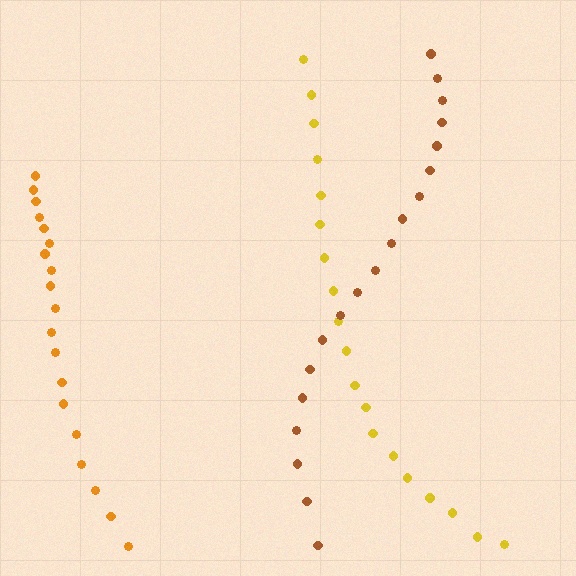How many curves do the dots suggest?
There are 3 distinct paths.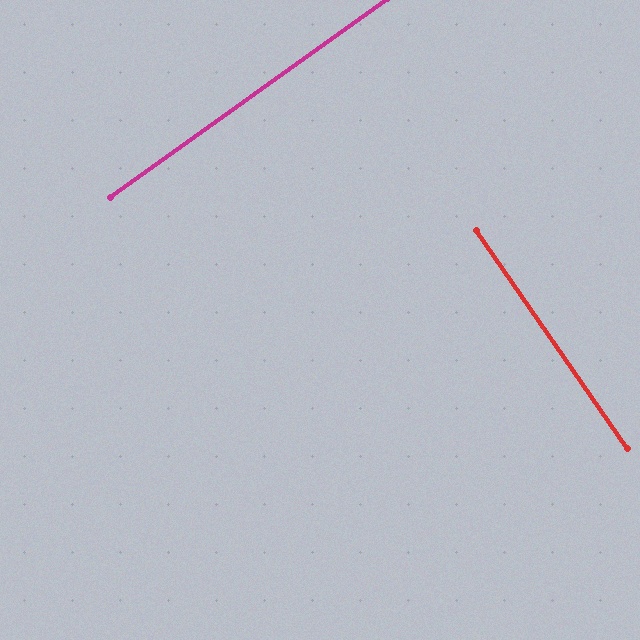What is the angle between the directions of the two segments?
Approximately 89 degrees.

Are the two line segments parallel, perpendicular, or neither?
Perpendicular — they meet at approximately 89°.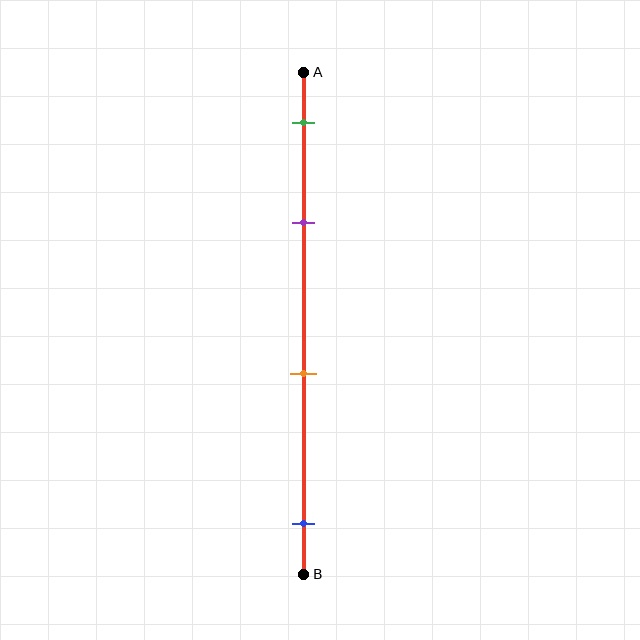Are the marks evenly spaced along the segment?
No, the marks are not evenly spaced.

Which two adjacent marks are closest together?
The green and purple marks are the closest adjacent pair.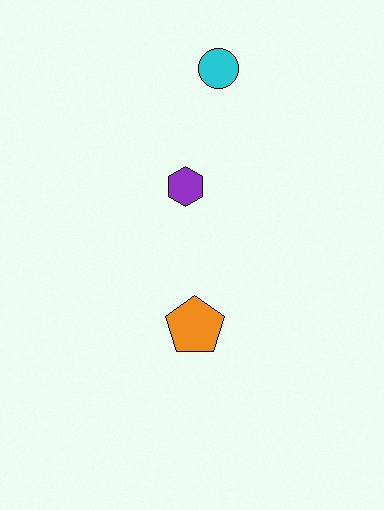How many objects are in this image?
There are 3 objects.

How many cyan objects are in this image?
There is 1 cyan object.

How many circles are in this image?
There is 1 circle.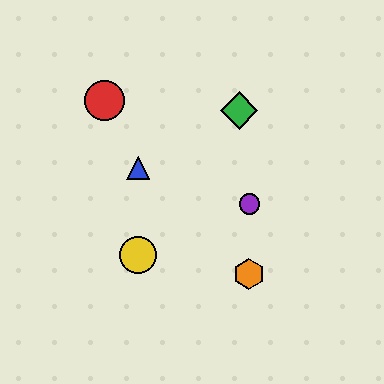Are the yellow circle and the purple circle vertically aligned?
No, the yellow circle is at x≈138 and the purple circle is at x≈249.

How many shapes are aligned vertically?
2 shapes (the blue triangle, the yellow circle) are aligned vertically.